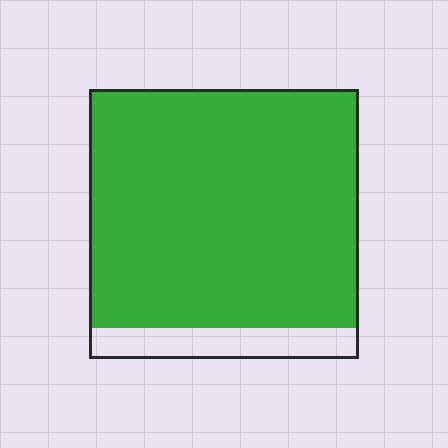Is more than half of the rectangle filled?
Yes.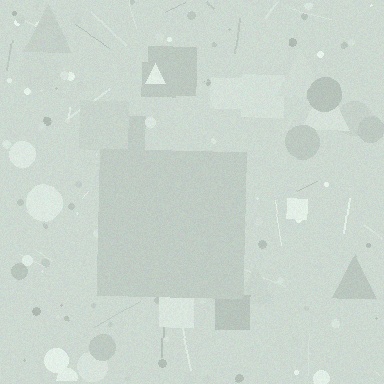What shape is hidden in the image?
A square is hidden in the image.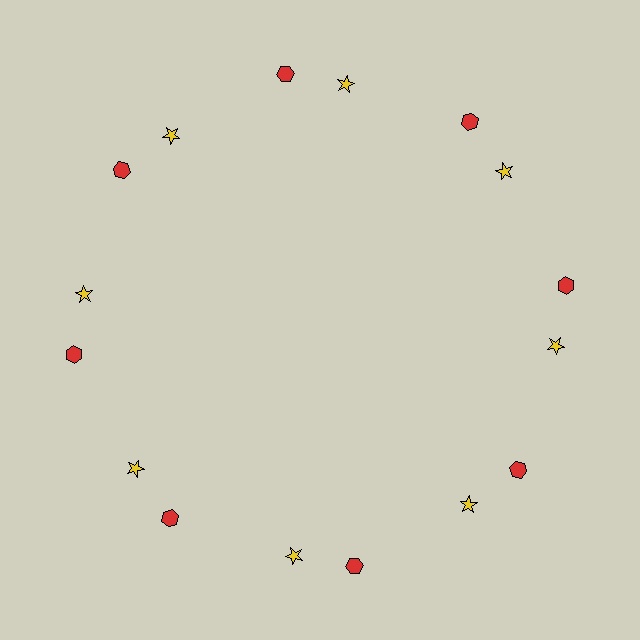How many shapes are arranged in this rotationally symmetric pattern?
There are 16 shapes, arranged in 8 groups of 2.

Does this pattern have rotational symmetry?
Yes, this pattern has 8-fold rotational symmetry. It looks the same after rotating 45 degrees around the center.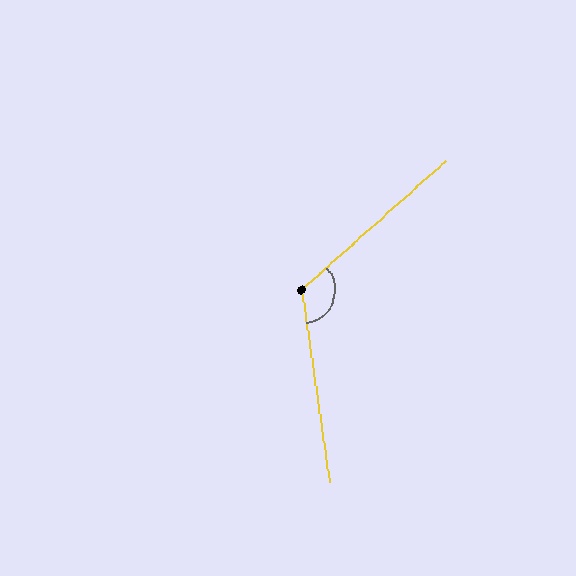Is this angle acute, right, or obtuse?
It is obtuse.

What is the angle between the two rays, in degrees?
Approximately 124 degrees.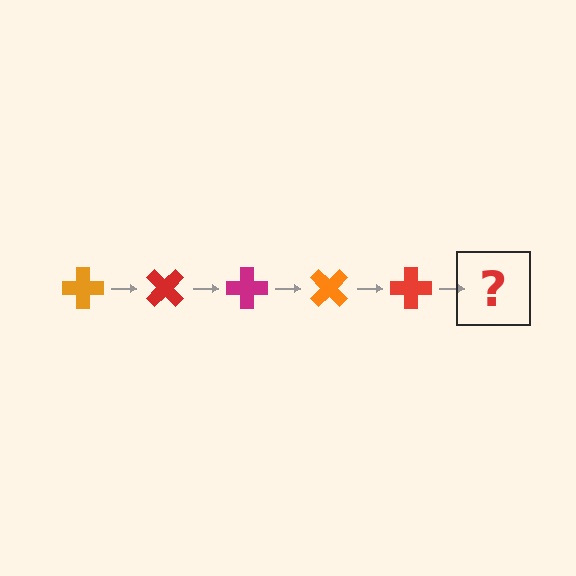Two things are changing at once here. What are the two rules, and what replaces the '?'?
The two rules are that it rotates 45 degrees each step and the color cycles through orange, red, and magenta. The '?' should be a magenta cross, rotated 225 degrees from the start.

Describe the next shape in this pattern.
It should be a magenta cross, rotated 225 degrees from the start.